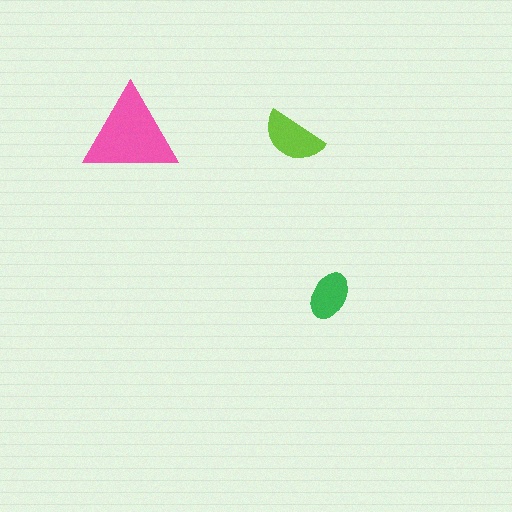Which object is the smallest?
The green ellipse.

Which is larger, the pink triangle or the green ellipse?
The pink triangle.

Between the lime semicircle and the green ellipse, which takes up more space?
The lime semicircle.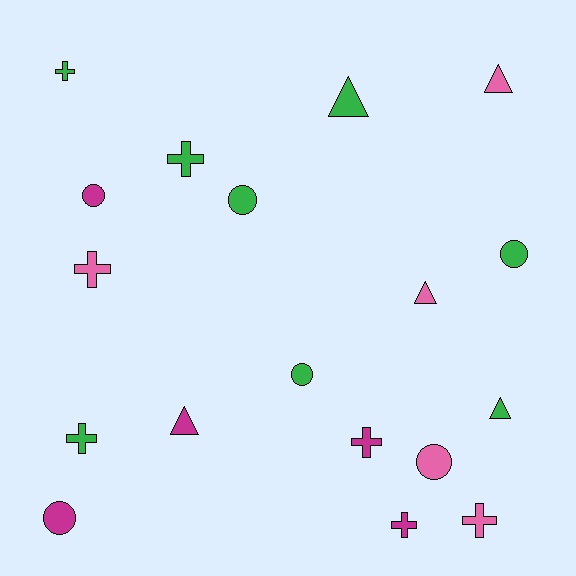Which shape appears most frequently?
Cross, with 7 objects.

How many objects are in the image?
There are 18 objects.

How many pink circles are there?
There is 1 pink circle.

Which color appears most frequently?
Green, with 8 objects.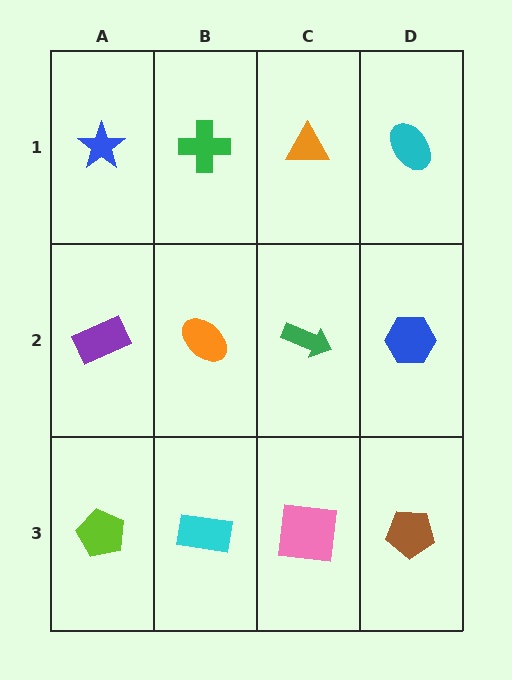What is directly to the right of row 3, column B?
A pink square.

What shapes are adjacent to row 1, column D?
A blue hexagon (row 2, column D), an orange triangle (row 1, column C).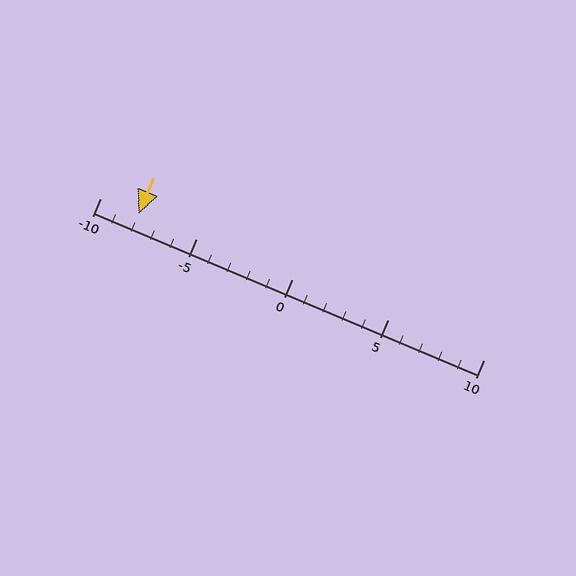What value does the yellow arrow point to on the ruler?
The yellow arrow points to approximately -8.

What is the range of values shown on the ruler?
The ruler shows values from -10 to 10.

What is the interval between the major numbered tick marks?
The major tick marks are spaced 5 units apart.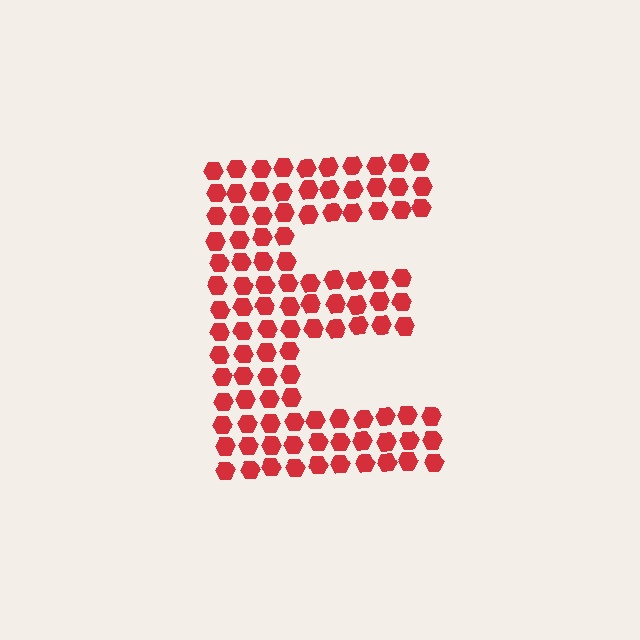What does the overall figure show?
The overall figure shows the letter E.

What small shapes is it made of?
It is made of small hexagons.